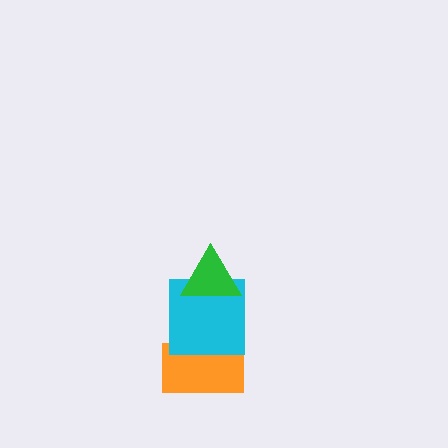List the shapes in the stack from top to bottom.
From top to bottom: the green triangle, the cyan square, the orange rectangle.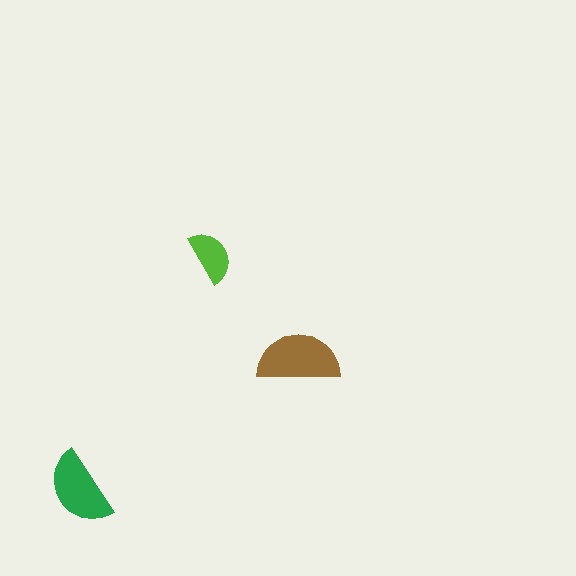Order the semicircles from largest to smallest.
the brown one, the green one, the lime one.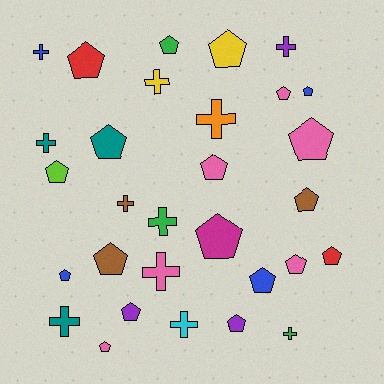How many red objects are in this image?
There are 2 red objects.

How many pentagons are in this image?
There are 19 pentagons.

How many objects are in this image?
There are 30 objects.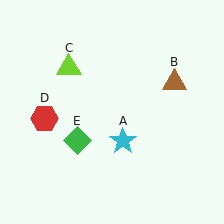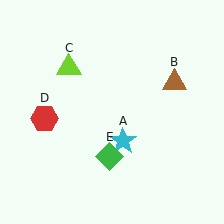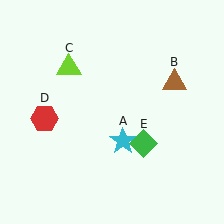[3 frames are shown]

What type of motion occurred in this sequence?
The green diamond (object E) rotated counterclockwise around the center of the scene.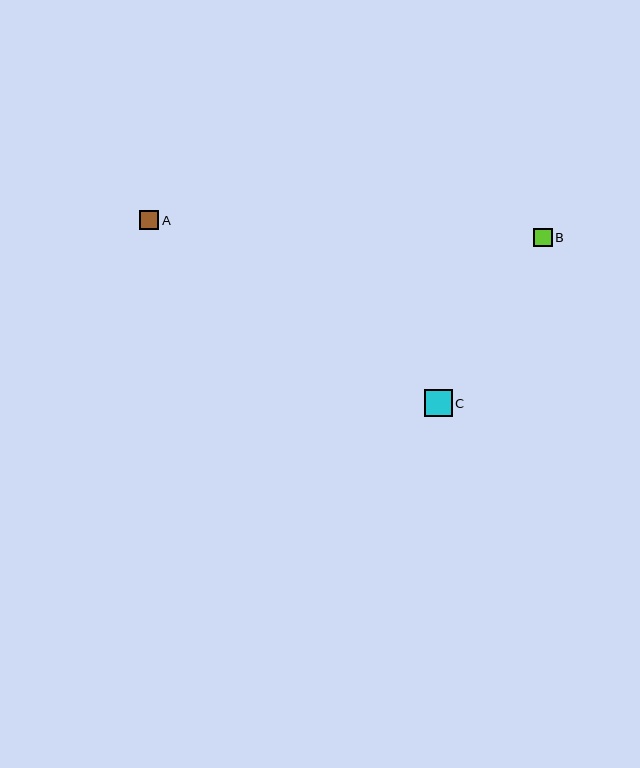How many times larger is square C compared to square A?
Square C is approximately 1.4 times the size of square A.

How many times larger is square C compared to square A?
Square C is approximately 1.4 times the size of square A.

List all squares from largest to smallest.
From largest to smallest: C, A, B.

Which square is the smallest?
Square B is the smallest with a size of approximately 18 pixels.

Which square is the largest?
Square C is the largest with a size of approximately 28 pixels.